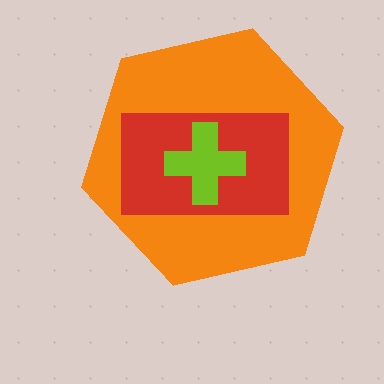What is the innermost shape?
The lime cross.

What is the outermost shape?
The orange hexagon.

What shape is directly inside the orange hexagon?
The red rectangle.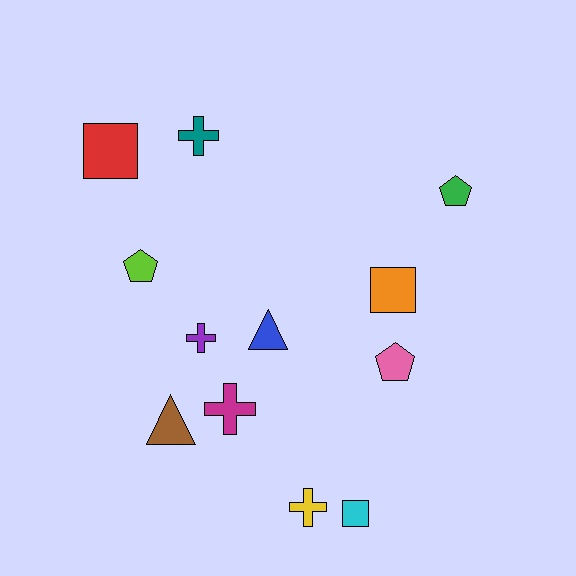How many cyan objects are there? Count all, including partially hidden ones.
There is 1 cyan object.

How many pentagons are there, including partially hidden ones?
There are 3 pentagons.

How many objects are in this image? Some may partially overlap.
There are 12 objects.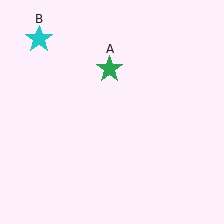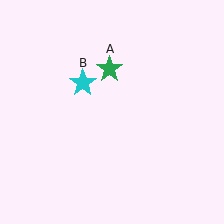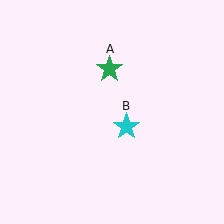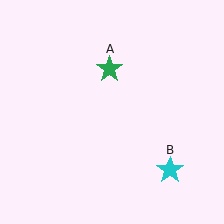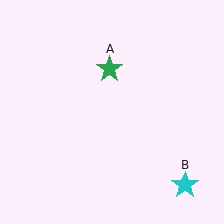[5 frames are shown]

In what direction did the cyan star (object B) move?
The cyan star (object B) moved down and to the right.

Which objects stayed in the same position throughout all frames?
Green star (object A) remained stationary.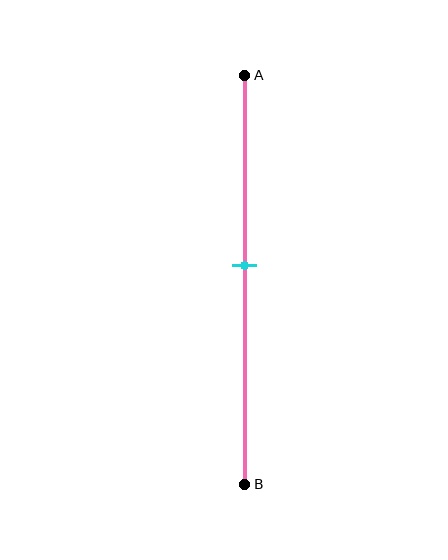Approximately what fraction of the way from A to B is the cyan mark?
The cyan mark is approximately 45% of the way from A to B.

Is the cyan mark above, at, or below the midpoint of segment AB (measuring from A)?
The cyan mark is above the midpoint of segment AB.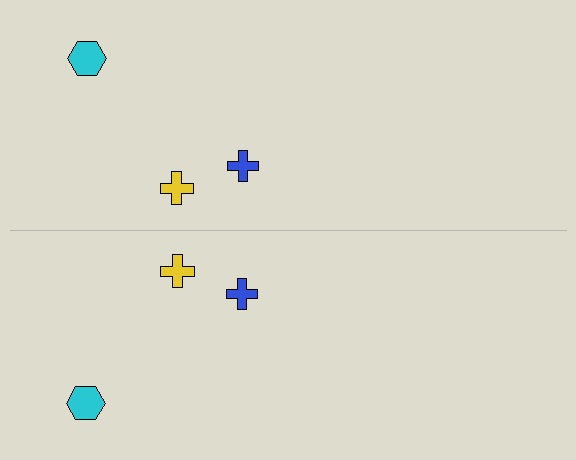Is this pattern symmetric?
Yes, this pattern has bilateral (reflection) symmetry.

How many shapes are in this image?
There are 6 shapes in this image.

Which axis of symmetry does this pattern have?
The pattern has a horizontal axis of symmetry running through the center of the image.